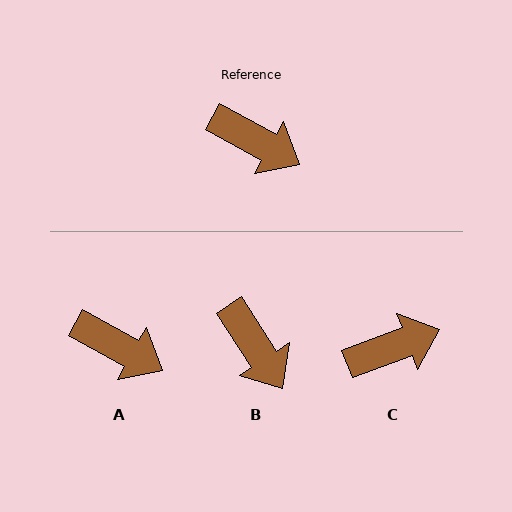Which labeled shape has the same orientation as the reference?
A.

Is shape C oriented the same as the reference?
No, it is off by about 50 degrees.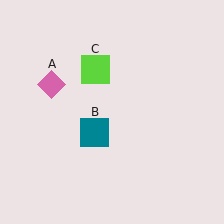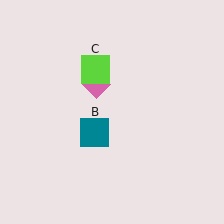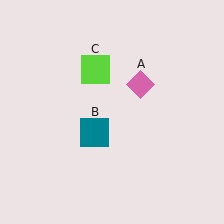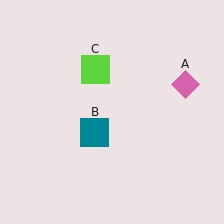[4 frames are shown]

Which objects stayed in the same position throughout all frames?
Teal square (object B) and lime square (object C) remained stationary.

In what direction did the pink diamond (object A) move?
The pink diamond (object A) moved right.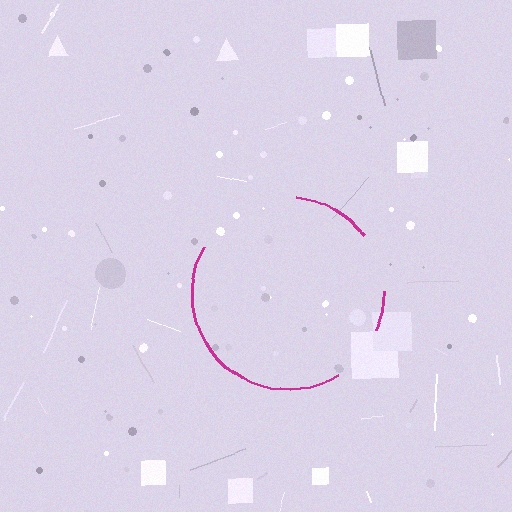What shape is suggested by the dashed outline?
The dashed outline suggests a circle.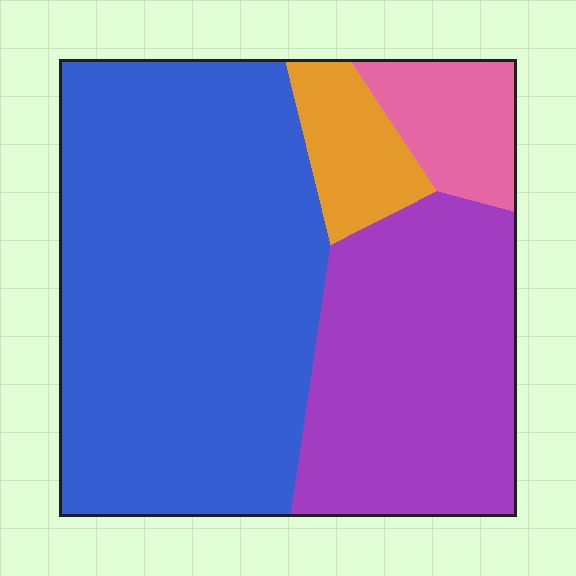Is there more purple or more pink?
Purple.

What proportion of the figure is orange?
Orange takes up about one tenth (1/10) of the figure.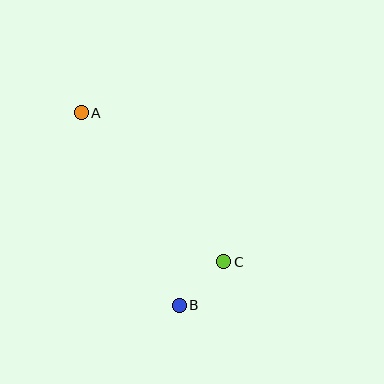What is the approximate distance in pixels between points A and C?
The distance between A and C is approximately 206 pixels.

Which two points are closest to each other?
Points B and C are closest to each other.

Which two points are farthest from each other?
Points A and B are farthest from each other.